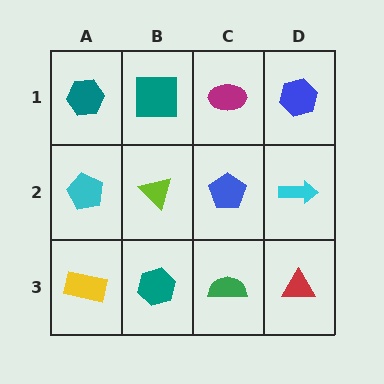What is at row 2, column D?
A cyan arrow.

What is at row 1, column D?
A blue hexagon.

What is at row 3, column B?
A teal hexagon.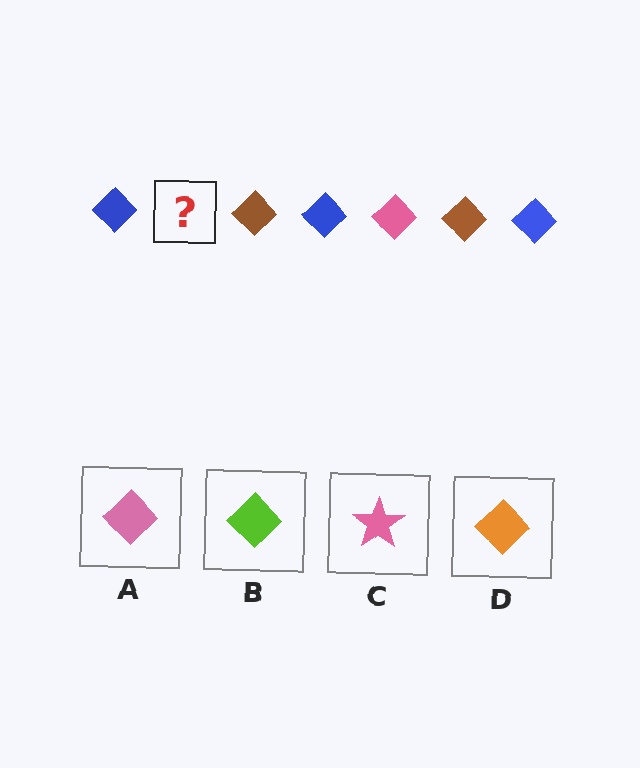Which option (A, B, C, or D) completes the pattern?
A.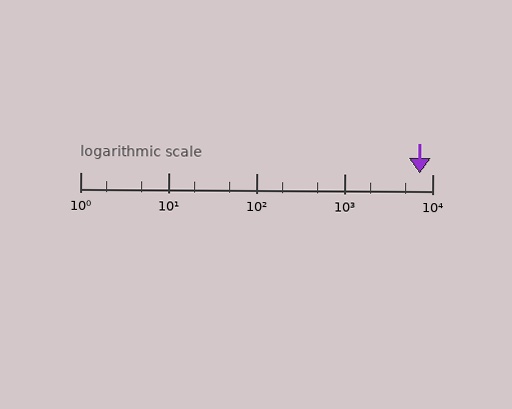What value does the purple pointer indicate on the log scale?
The pointer indicates approximately 7200.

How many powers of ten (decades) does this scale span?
The scale spans 4 decades, from 1 to 10000.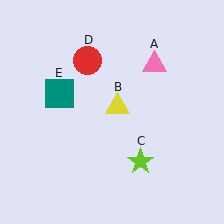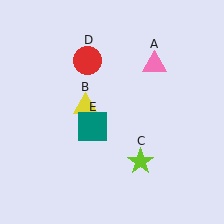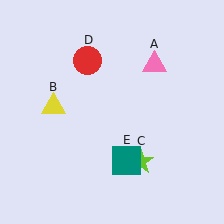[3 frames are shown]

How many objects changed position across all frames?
2 objects changed position: yellow triangle (object B), teal square (object E).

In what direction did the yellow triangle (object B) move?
The yellow triangle (object B) moved left.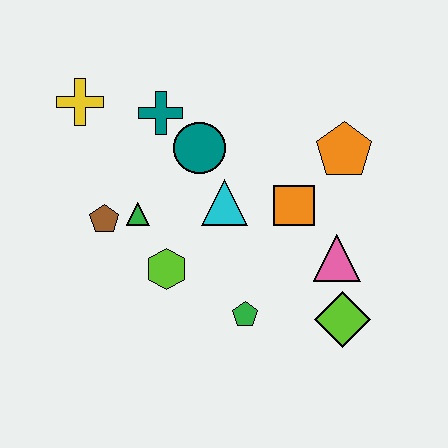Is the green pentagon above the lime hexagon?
No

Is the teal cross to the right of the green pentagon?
No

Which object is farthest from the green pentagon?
The yellow cross is farthest from the green pentagon.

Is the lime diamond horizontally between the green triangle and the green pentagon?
No